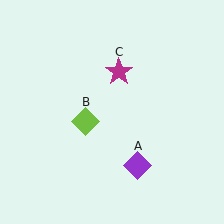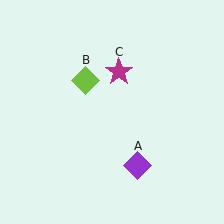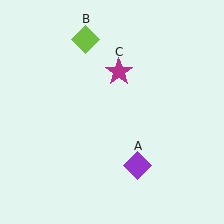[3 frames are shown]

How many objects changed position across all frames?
1 object changed position: lime diamond (object B).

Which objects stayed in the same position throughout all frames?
Purple diamond (object A) and magenta star (object C) remained stationary.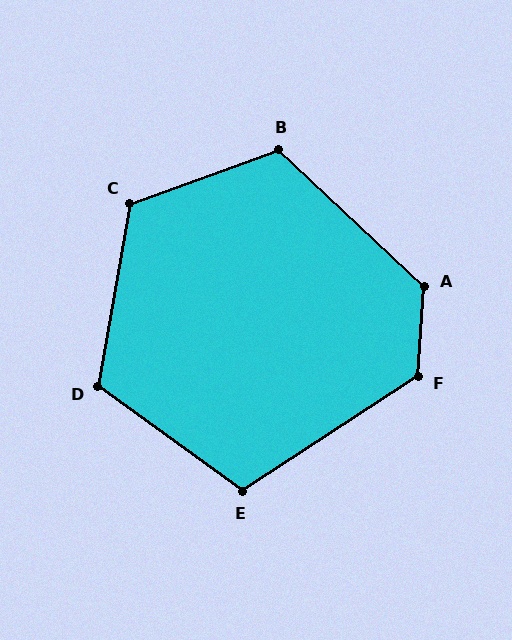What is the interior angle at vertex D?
Approximately 116 degrees (obtuse).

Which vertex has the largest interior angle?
A, at approximately 129 degrees.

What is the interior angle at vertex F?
Approximately 127 degrees (obtuse).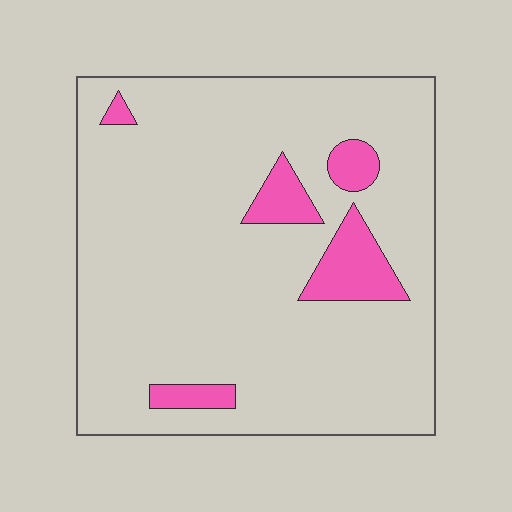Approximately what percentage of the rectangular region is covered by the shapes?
Approximately 10%.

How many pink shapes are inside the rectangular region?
5.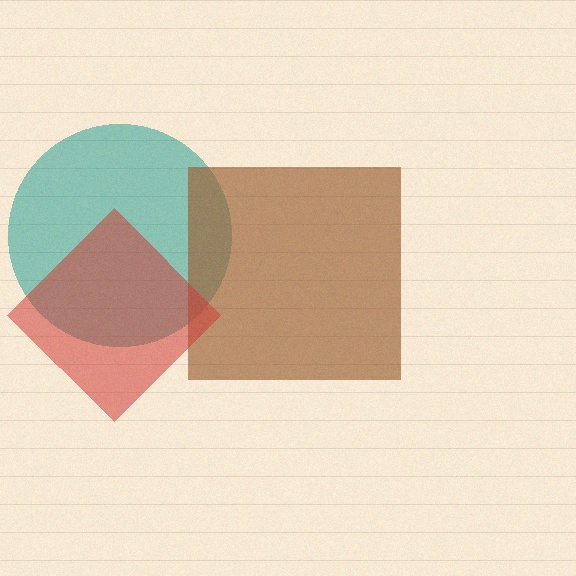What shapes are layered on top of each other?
The layered shapes are: a teal circle, a brown square, a red diamond.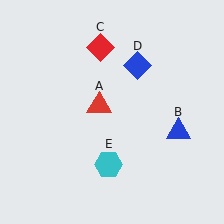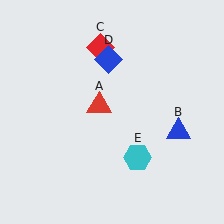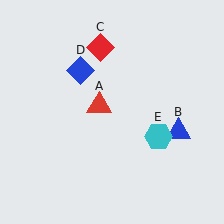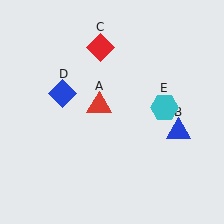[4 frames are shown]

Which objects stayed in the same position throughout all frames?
Red triangle (object A) and blue triangle (object B) and red diamond (object C) remained stationary.